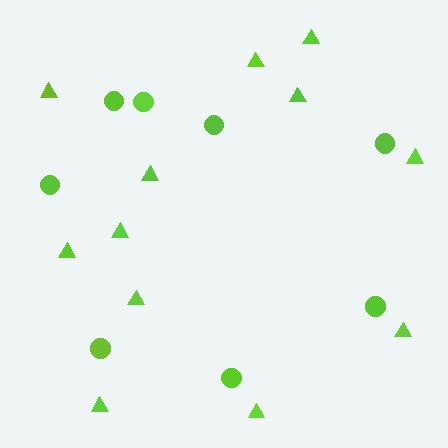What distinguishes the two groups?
There are 2 groups: one group of circles (8) and one group of triangles (12).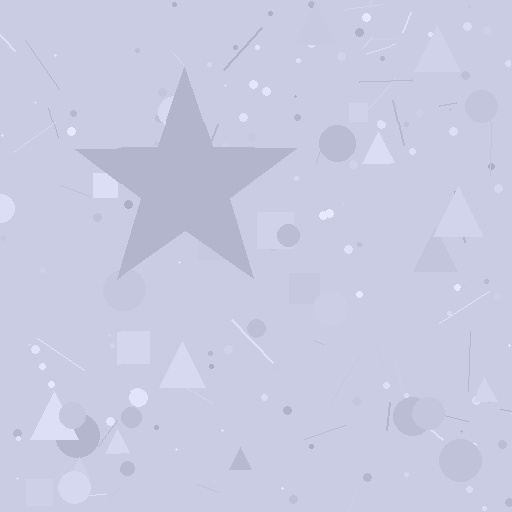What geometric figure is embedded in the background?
A star is embedded in the background.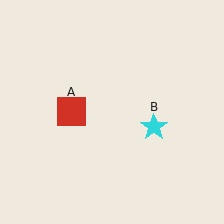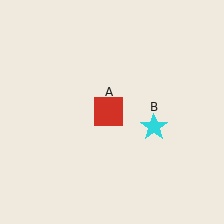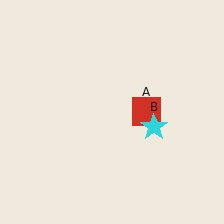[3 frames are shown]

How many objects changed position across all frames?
1 object changed position: red square (object A).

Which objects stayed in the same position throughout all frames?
Cyan star (object B) remained stationary.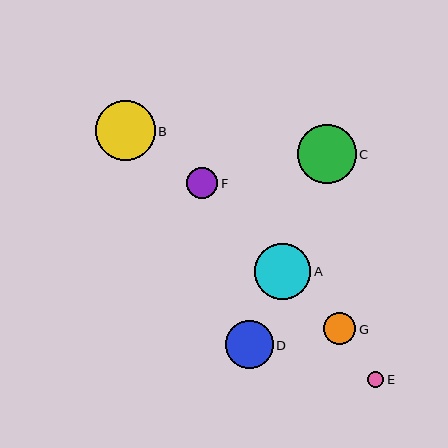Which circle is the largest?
Circle B is the largest with a size of approximately 59 pixels.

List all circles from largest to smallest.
From largest to smallest: B, C, A, D, G, F, E.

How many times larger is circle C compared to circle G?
Circle C is approximately 1.8 times the size of circle G.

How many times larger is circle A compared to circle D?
Circle A is approximately 1.2 times the size of circle D.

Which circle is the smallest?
Circle E is the smallest with a size of approximately 17 pixels.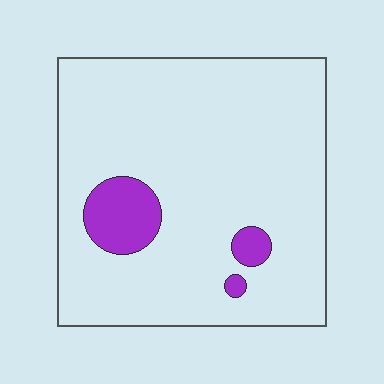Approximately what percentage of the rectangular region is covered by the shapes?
Approximately 10%.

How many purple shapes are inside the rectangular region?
3.